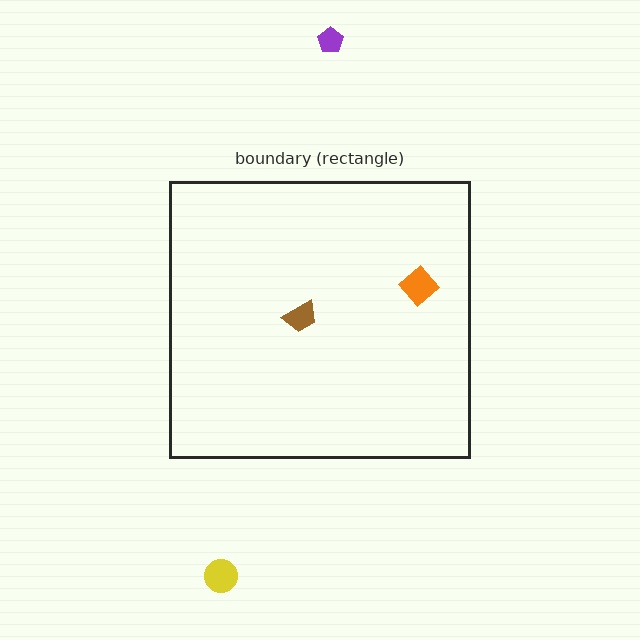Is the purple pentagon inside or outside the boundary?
Outside.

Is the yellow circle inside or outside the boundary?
Outside.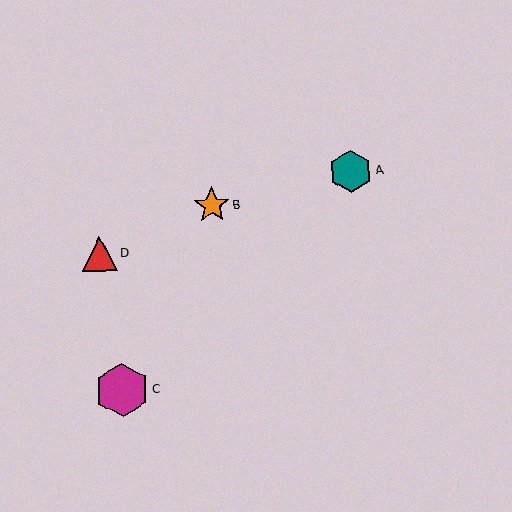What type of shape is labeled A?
Shape A is a teal hexagon.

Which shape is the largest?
The magenta hexagon (labeled C) is the largest.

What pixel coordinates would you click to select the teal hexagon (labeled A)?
Click at (351, 171) to select the teal hexagon A.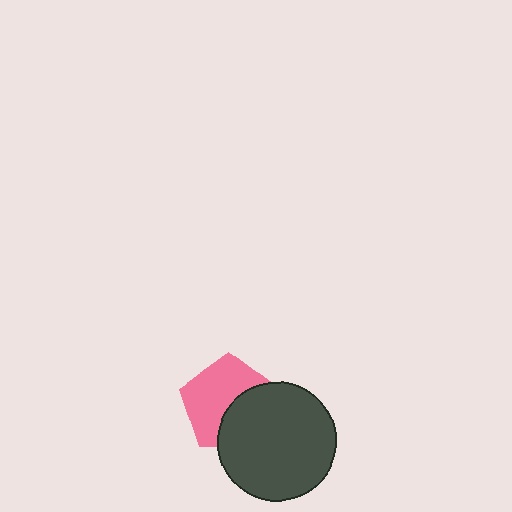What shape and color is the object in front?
The object in front is a dark gray circle.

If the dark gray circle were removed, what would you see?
You would see the complete pink pentagon.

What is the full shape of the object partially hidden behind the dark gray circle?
The partially hidden object is a pink pentagon.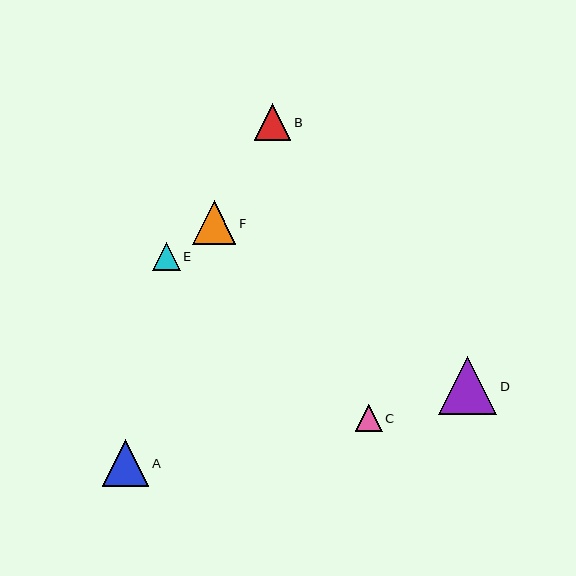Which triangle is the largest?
Triangle D is the largest with a size of approximately 58 pixels.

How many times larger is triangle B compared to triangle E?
Triangle B is approximately 1.3 times the size of triangle E.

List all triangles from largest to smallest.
From largest to smallest: D, A, F, B, E, C.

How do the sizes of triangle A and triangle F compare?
Triangle A and triangle F are approximately the same size.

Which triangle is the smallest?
Triangle C is the smallest with a size of approximately 26 pixels.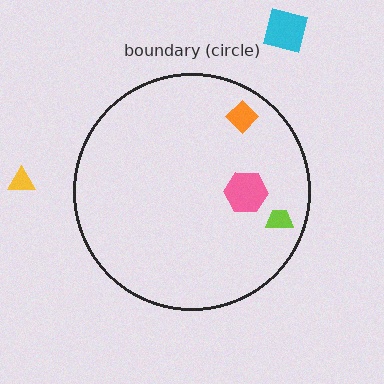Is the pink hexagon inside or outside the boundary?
Inside.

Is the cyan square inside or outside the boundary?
Outside.